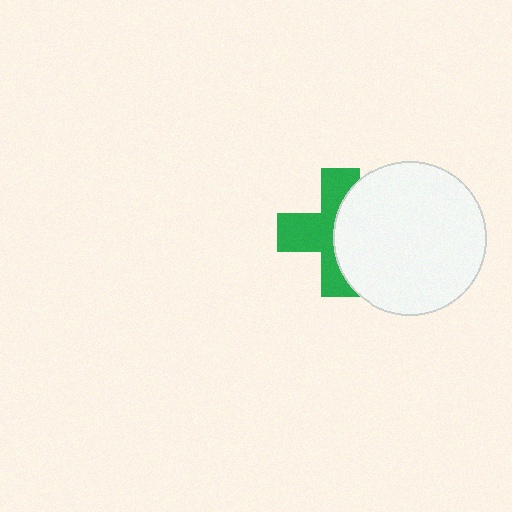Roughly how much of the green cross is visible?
About half of it is visible (roughly 53%).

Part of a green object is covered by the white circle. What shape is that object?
It is a cross.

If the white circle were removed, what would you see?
You would see the complete green cross.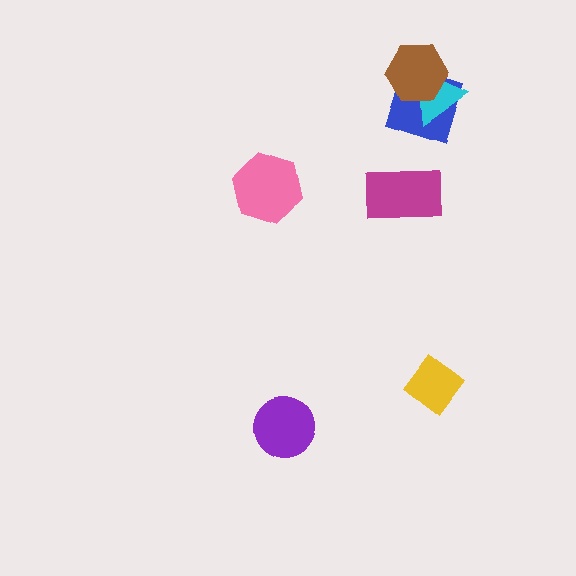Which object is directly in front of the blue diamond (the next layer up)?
The cyan triangle is directly in front of the blue diamond.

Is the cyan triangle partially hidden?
Yes, it is partially covered by another shape.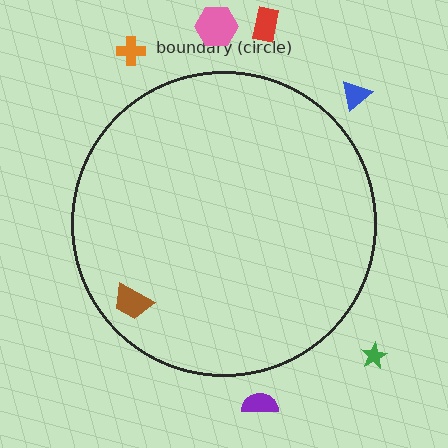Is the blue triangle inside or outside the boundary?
Outside.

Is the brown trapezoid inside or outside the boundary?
Inside.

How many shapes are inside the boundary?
1 inside, 6 outside.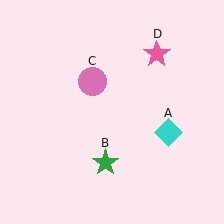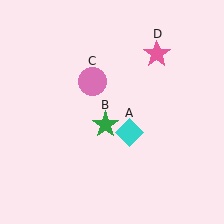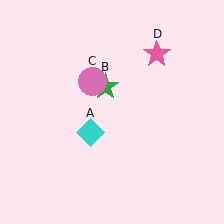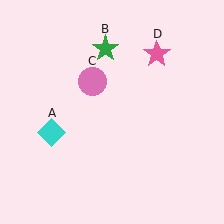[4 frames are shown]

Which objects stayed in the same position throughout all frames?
Pink circle (object C) and pink star (object D) remained stationary.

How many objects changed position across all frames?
2 objects changed position: cyan diamond (object A), green star (object B).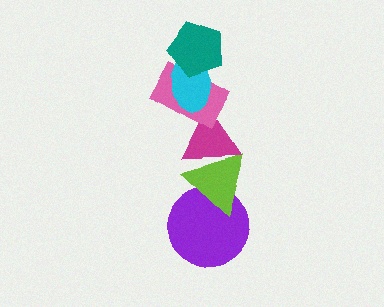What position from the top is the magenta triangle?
The magenta triangle is 4th from the top.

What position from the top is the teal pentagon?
The teal pentagon is 1st from the top.